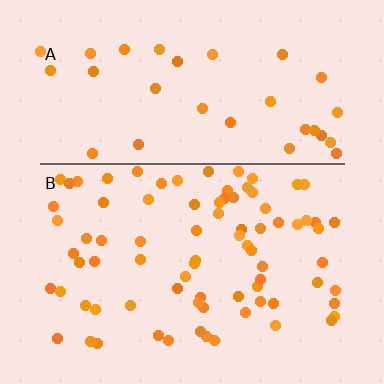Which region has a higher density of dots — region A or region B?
B (the bottom).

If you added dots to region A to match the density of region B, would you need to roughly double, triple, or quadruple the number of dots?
Approximately double.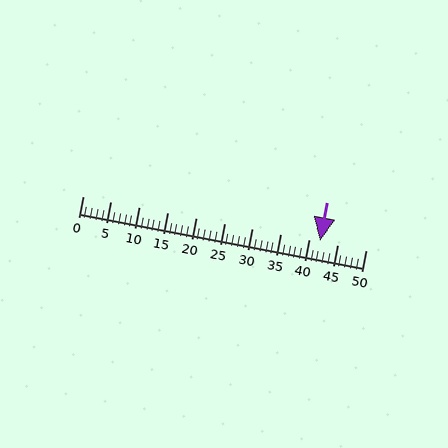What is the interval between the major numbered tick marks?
The major tick marks are spaced 5 units apart.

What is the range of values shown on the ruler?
The ruler shows values from 0 to 50.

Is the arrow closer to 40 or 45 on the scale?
The arrow is closer to 40.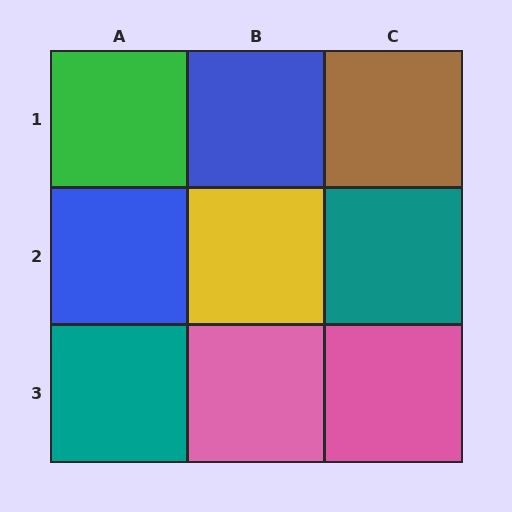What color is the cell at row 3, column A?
Teal.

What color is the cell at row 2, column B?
Yellow.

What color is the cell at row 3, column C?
Pink.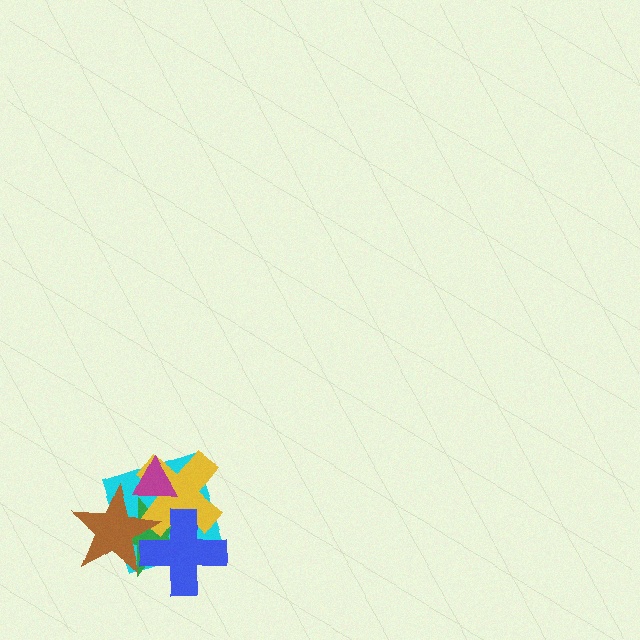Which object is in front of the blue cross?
The brown star is in front of the blue cross.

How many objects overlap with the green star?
5 objects overlap with the green star.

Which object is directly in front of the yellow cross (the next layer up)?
The magenta triangle is directly in front of the yellow cross.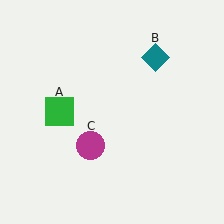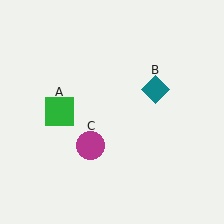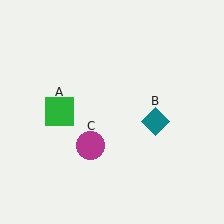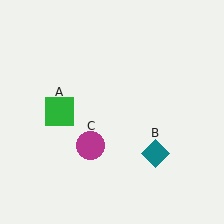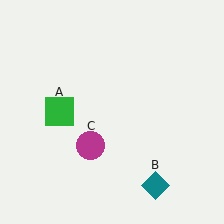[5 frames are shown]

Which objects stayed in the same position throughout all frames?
Green square (object A) and magenta circle (object C) remained stationary.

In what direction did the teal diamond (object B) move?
The teal diamond (object B) moved down.